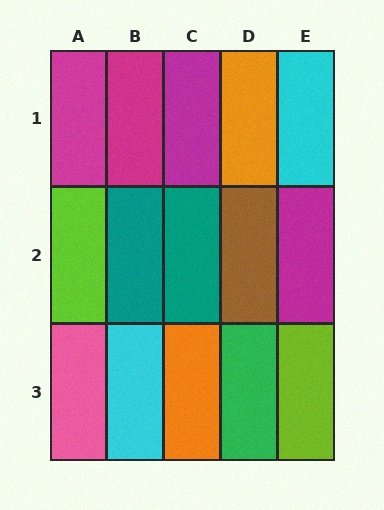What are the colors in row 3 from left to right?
Pink, cyan, orange, green, lime.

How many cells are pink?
1 cell is pink.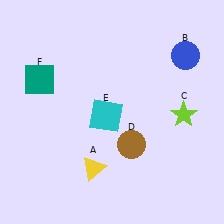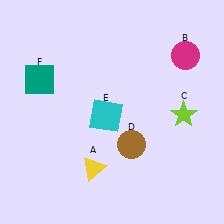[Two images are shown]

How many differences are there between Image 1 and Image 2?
There is 1 difference between the two images.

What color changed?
The circle (B) changed from blue in Image 1 to magenta in Image 2.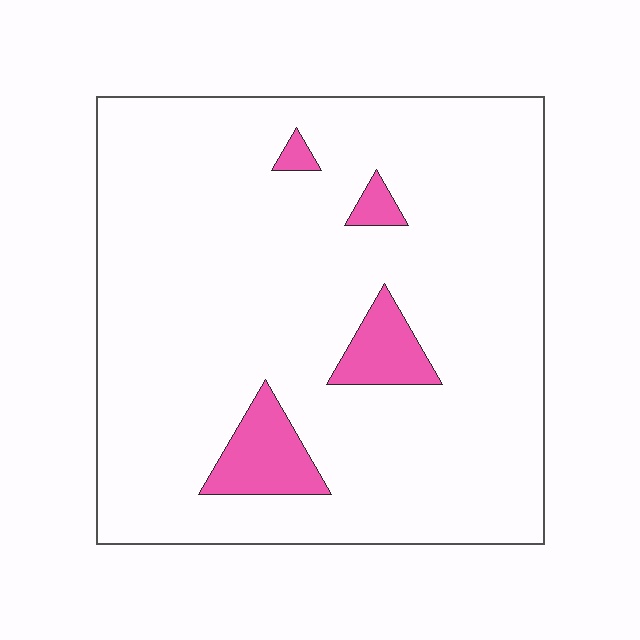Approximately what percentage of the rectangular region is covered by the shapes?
Approximately 10%.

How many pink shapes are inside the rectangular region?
4.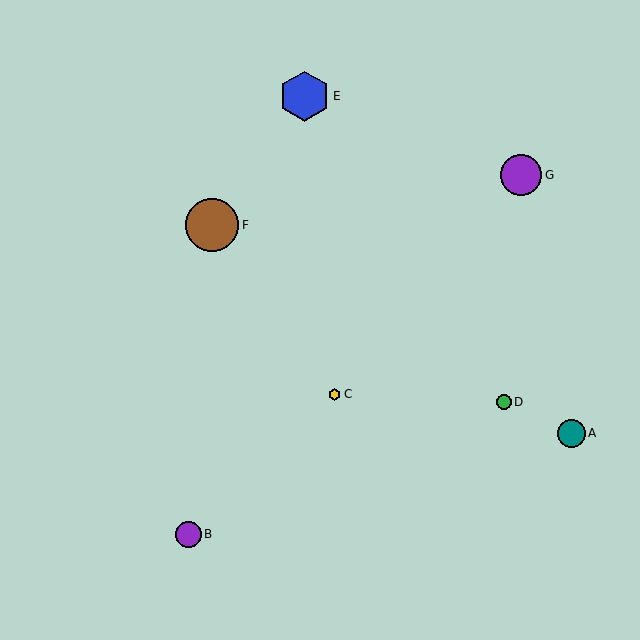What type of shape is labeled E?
Shape E is a blue hexagon.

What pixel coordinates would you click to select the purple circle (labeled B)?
Click at (188, 534) to select the purple circle B.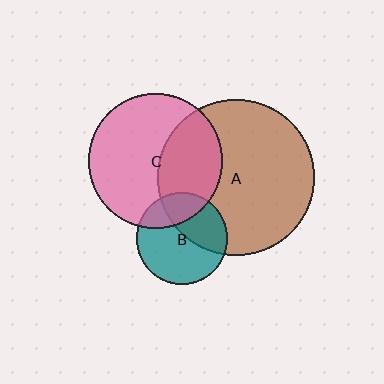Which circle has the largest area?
Circle A (brown).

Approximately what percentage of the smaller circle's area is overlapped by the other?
Approximately 40%.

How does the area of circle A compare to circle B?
Approximately 2.9 times.